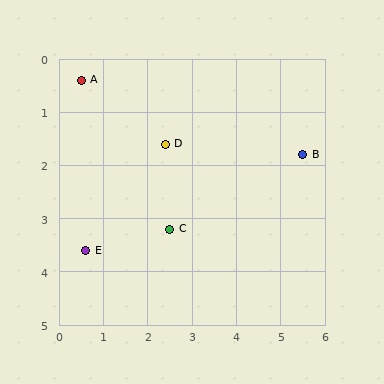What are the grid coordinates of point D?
Point D is at approximately (2.4, 1.6).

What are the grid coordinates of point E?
Point E is at approximately (0.6, 3.6).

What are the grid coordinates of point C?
Point C is at approximately (2.5, 3.2).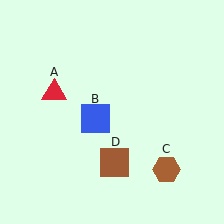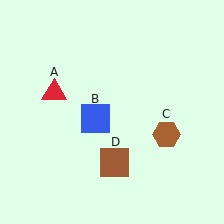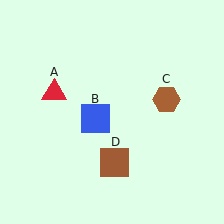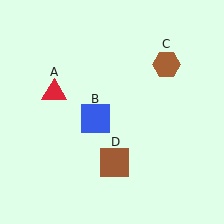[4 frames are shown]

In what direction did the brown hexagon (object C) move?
The brown hexagon (object C) moved up.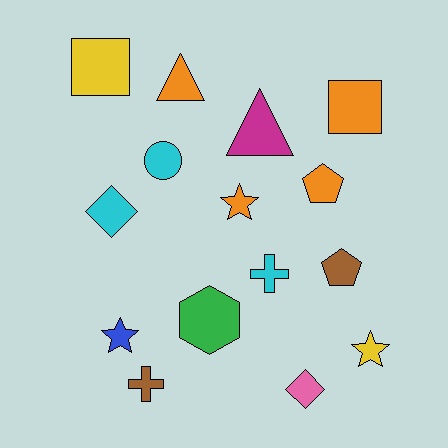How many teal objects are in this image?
There are no teal objects.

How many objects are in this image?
There are 15 objects.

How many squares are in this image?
There are 2 squares.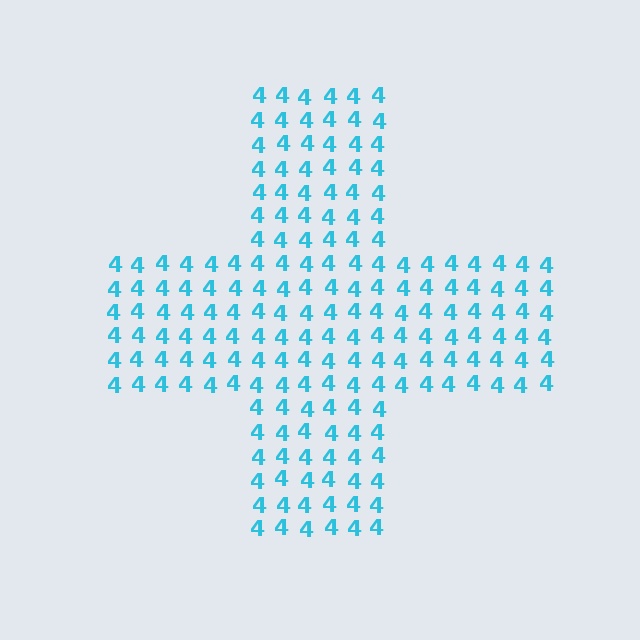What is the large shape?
The large shape is a cross.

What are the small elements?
The small elements are digit 4's.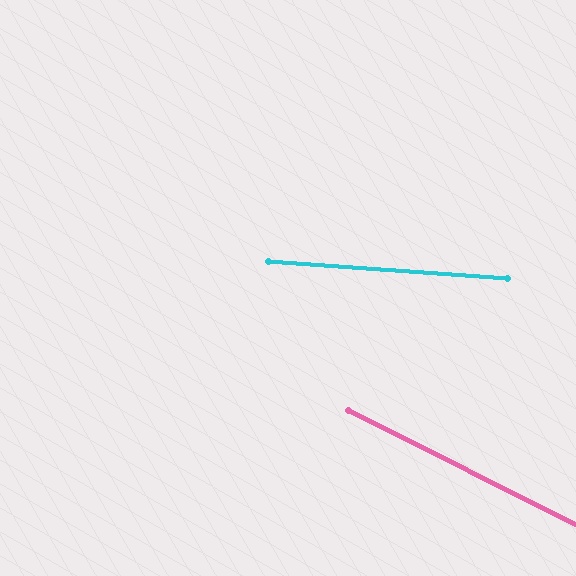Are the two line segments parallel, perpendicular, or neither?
Neither parallel nor perpendicular — they differ by about 23°.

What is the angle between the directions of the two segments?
Approximately 23 degrees.